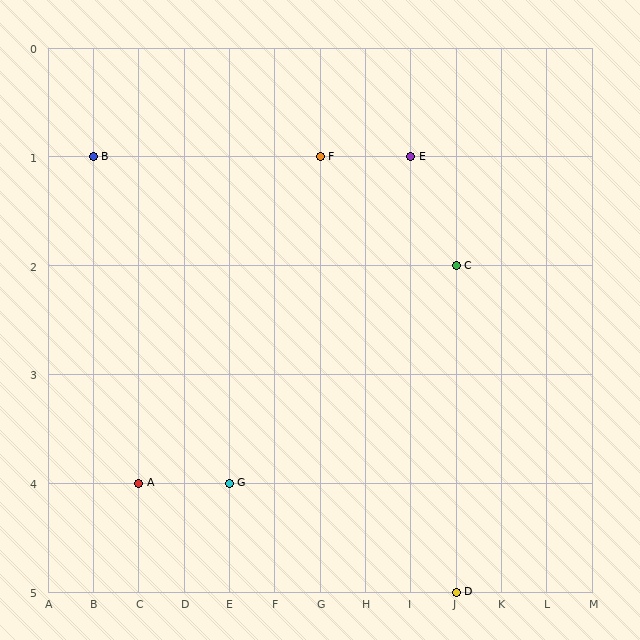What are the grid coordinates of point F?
Point F is at grid coordinates (G, 1).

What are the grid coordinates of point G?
Point G is at grid coordinates (E, 4).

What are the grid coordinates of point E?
Point E is at grid coordinates (I, 1).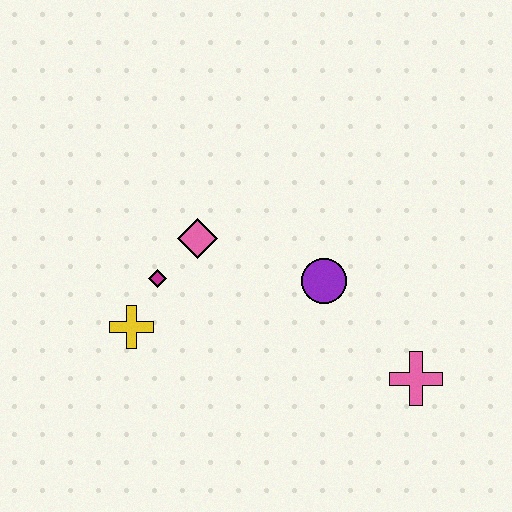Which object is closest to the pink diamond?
The magenta diamond is closest to the pink diamond.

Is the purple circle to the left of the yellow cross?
No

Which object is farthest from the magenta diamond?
The pink cross is farthest from the magenta diamond.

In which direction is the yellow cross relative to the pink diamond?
The yellow cross is below the pink diamond.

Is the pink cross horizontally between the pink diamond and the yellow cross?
No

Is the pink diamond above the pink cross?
Yes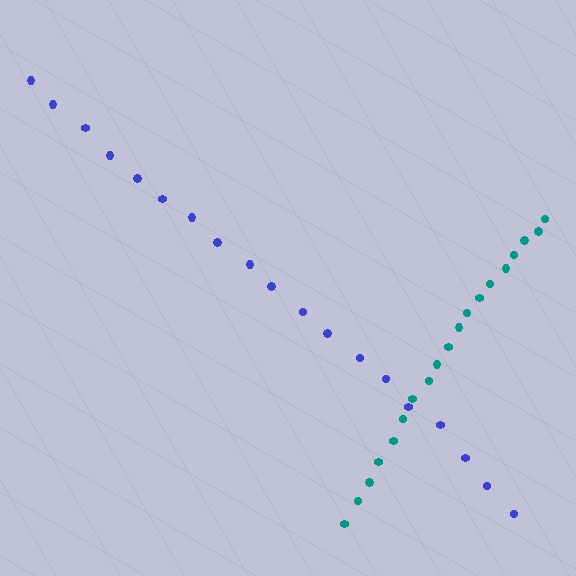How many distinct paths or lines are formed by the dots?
There are 2 distinct paths.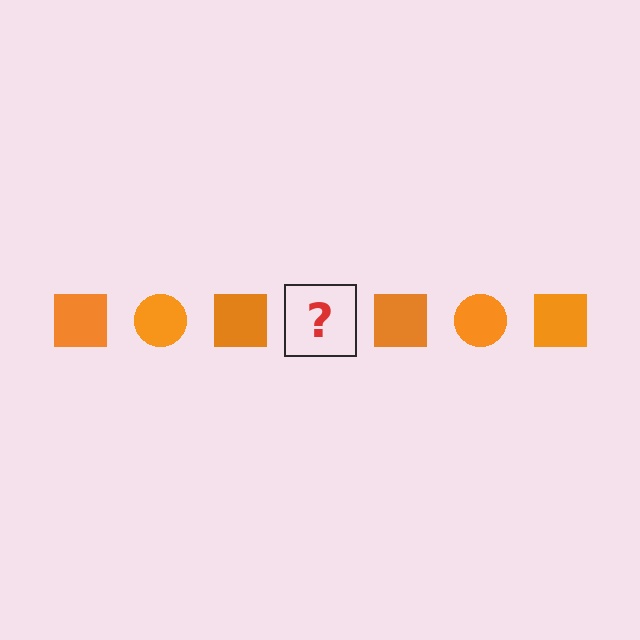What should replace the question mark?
The question mark should be replaced with an orange circle.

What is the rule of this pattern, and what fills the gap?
The rule is that the pattern cycles through square, circle shapes in orange. The gap should be filled with an orange circle.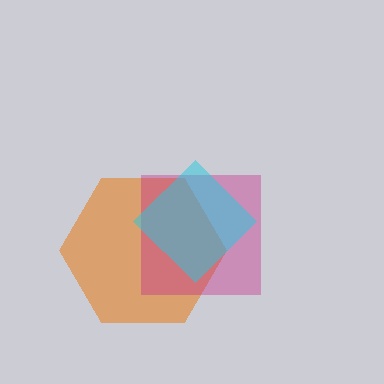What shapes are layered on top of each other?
The layered shapes are: an orange hexagon, a magenta square, a cyan diamond.